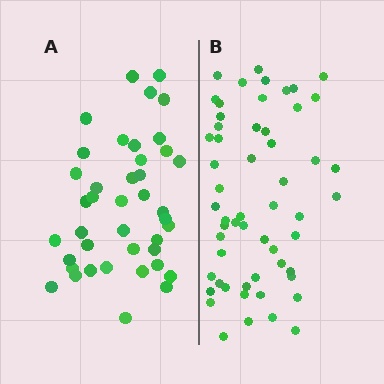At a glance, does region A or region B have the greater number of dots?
Region B (the right region) has more dots.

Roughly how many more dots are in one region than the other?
Region B has approximately 15 more dots than region A.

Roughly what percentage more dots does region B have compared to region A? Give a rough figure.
About 35% more.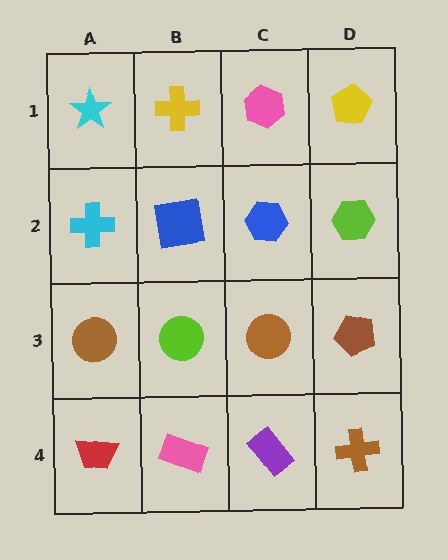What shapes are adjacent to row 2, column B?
A yellow cross (row 1, column B), a lime circle (row 3, column B), a cyan cross (row 2, column A), a blue hexagon (row 2, column C).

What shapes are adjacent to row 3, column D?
A lime hexagon (row 2, column D), a brown cross (row 4, column D), a brown circle (row 3, column C).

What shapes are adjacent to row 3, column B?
A blue square (row 2, column B), a pink rectangle (row 4, column B), a brown circle (row 3, column A), a brown circle (row 3, column C).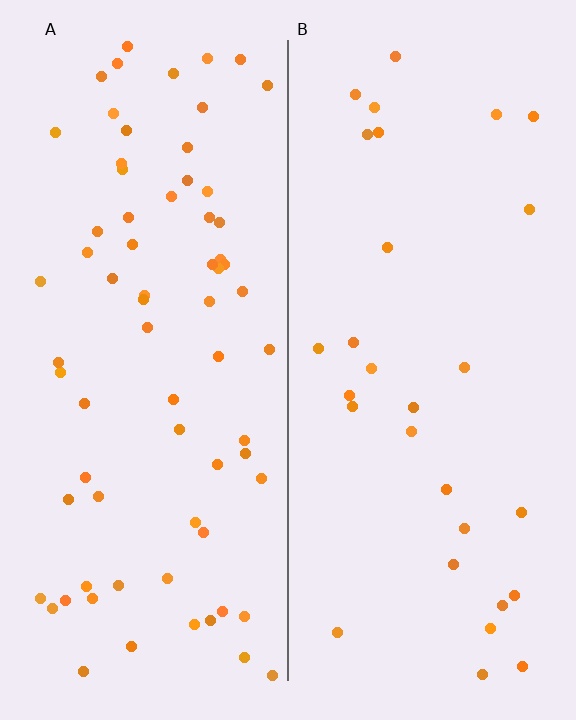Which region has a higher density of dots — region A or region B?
A (the left).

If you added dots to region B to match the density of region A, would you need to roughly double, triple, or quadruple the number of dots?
Approximately double.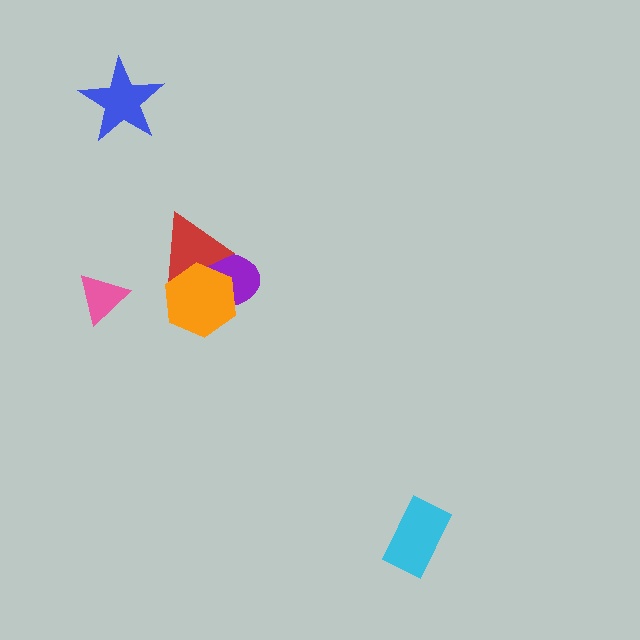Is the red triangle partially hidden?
Yes, it is partially covered by another shape.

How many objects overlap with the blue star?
0 objects overlap with the blue star.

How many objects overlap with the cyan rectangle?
0 objects overlap with the cyan rectangle.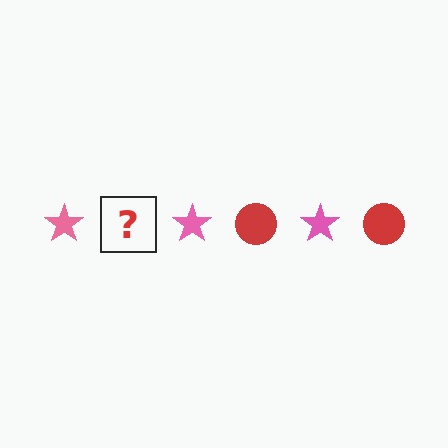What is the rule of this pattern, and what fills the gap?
The rule is that the pattern alternates between pink star and red circle. The gap should be filled with a red circle.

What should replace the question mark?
The question mark should be replaced with a red circle.